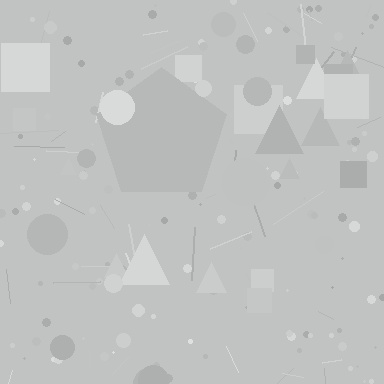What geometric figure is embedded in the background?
A pentagon is embedded in the background.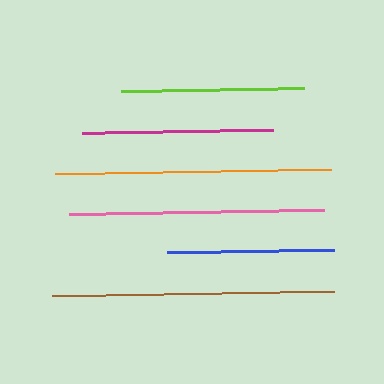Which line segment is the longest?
The brown line is the longest at approximately 282 pixels.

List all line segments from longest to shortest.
From longest to shortest: brown, orange, pink, magenta, lime, blue.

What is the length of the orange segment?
The orange segment is approximately 276 pixels long.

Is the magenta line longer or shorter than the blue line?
The magenta line is longer than the blue line.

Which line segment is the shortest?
The blue line is the shortest at approximately 168 pixels.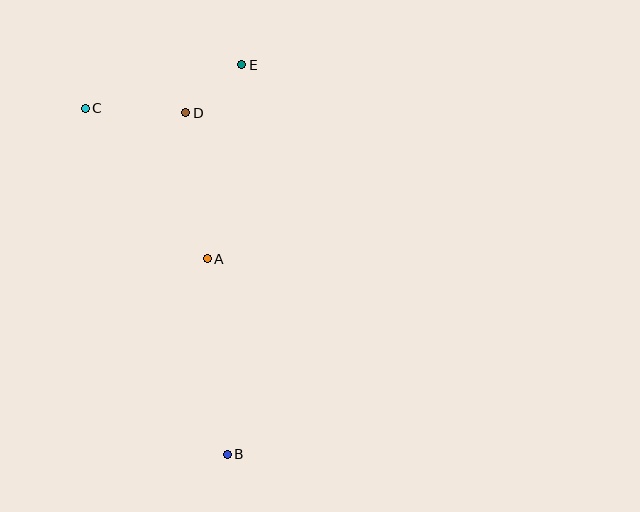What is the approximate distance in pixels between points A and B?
The distance between A and B is approximately 196 pixels.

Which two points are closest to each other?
Points D and E are closest to each other.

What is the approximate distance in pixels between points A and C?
The distance between A and C is approximately 194 pixels.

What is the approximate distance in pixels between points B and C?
The distance between B and C is approximately 374 pixels.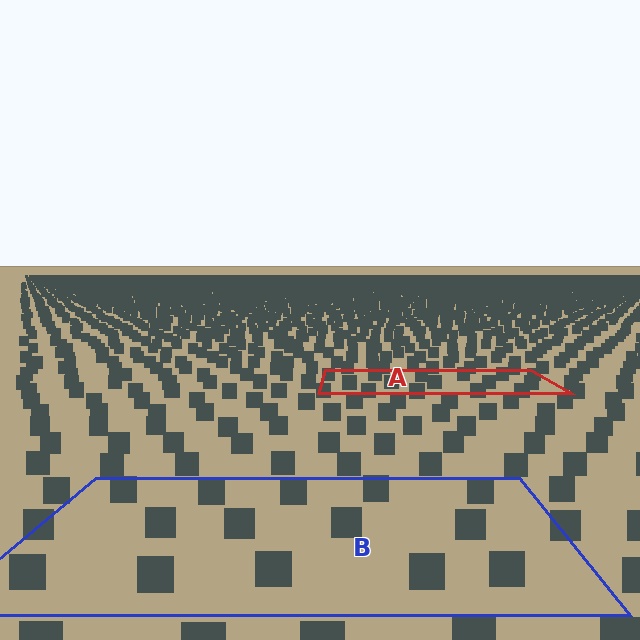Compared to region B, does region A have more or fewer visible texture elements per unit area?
Region A has more texture elements per unit area — they are packed more densely because it is farther away.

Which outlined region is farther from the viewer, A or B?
Region A is farther from the viewer — the texture elements inside it appear smaller and more densely packed.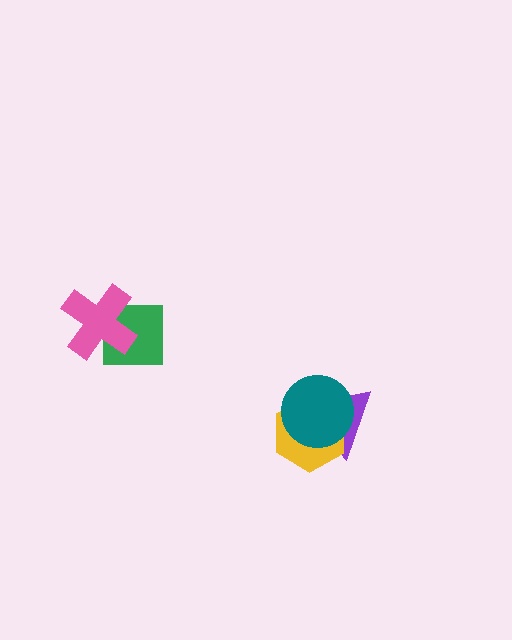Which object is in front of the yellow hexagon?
The teal circle is in front of the yellow hexagon.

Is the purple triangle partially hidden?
Yes, it is partially covered by another shape.